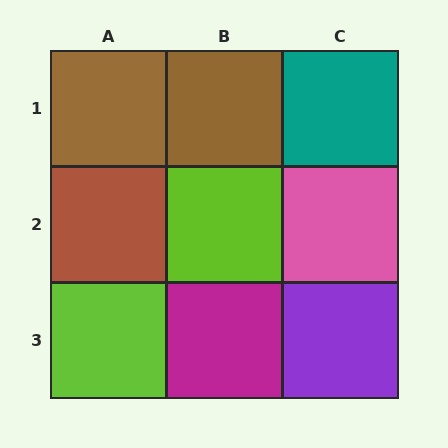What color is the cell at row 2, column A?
Brown.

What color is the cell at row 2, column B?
Lime.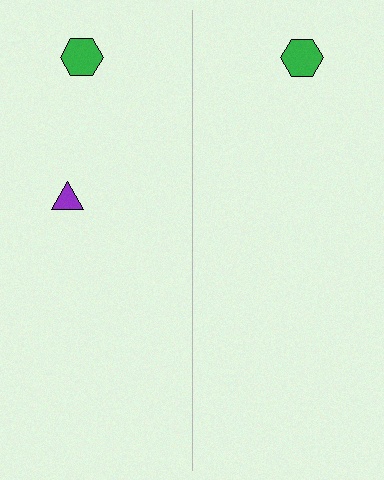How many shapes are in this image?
There are 3 shapes in this image.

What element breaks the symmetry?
A purple triangle is missing from the right side.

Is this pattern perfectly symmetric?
No, the pattern is not perfectly symmetric. A purple triangle is missing from the right side.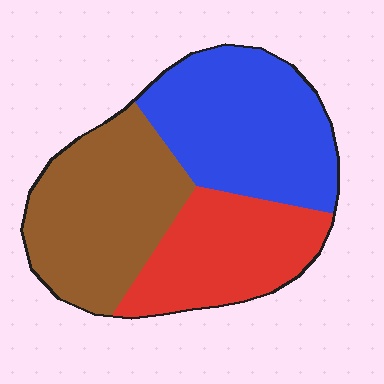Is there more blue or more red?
Blue.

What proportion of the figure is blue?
Blue covers about 35% of the figure.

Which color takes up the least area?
Red, at roughly 25%.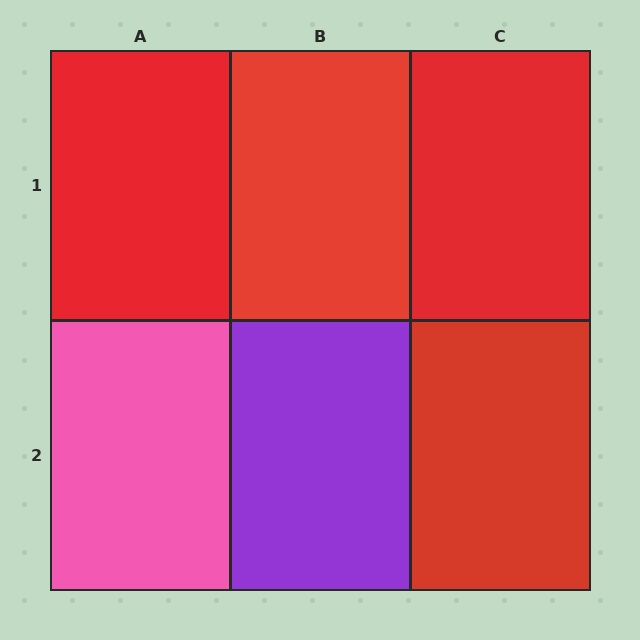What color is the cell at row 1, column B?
Red.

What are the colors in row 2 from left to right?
Pink, purple, red.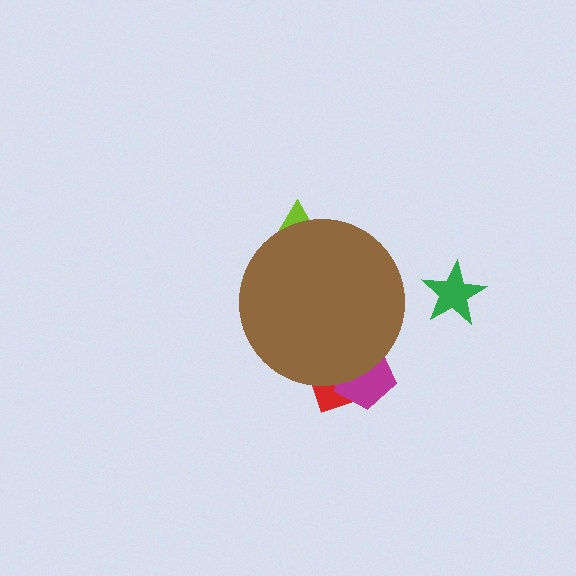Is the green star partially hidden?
No, the green star is fully visible.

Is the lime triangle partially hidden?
Yes, the lime triangle is partially hidden behind the brown circle.